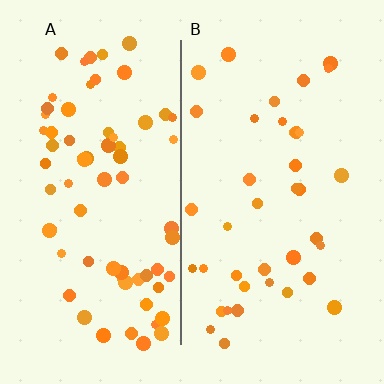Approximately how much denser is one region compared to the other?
Approximately 1.8× — region A over region B.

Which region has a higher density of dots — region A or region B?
A (the left).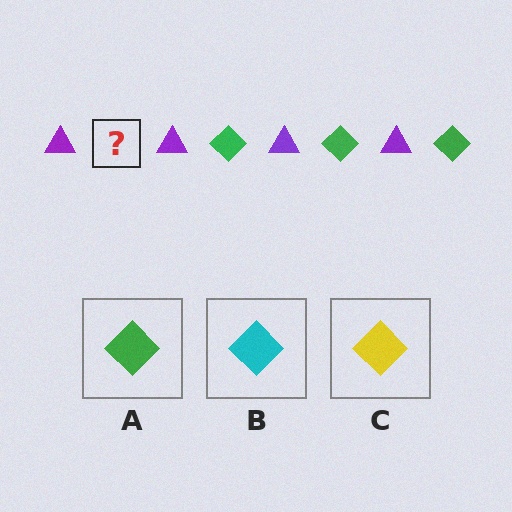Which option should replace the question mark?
Option A.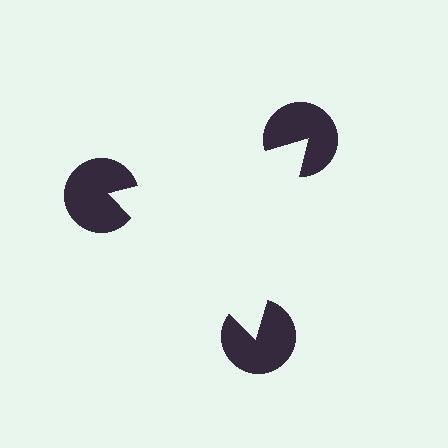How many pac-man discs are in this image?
There are 3 — one at each vertex of the illusory triangle.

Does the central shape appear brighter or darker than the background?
It typically appears slightly brighter than the background, even though no actual brightness change is drawn.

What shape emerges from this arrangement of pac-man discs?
An illusory triangle — its edges are inferred from the aligned wedge cuts in the pac-man discs, not physically drawn.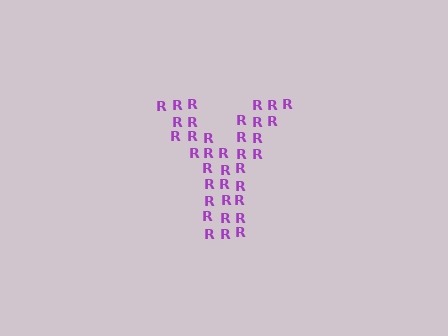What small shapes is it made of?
It is made of small letter R's.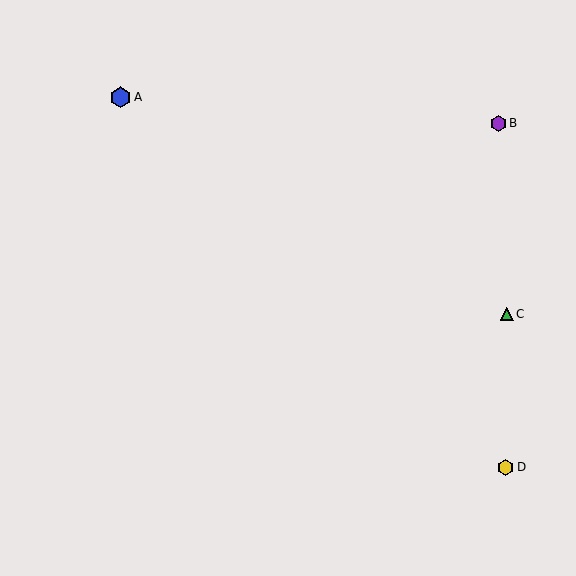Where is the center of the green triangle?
The center of the green triangle is at (507, 314).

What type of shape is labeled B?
Shape B is a purple hexagon.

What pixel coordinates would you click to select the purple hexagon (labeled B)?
Click at (498, 123) to select the purple hexagon B.